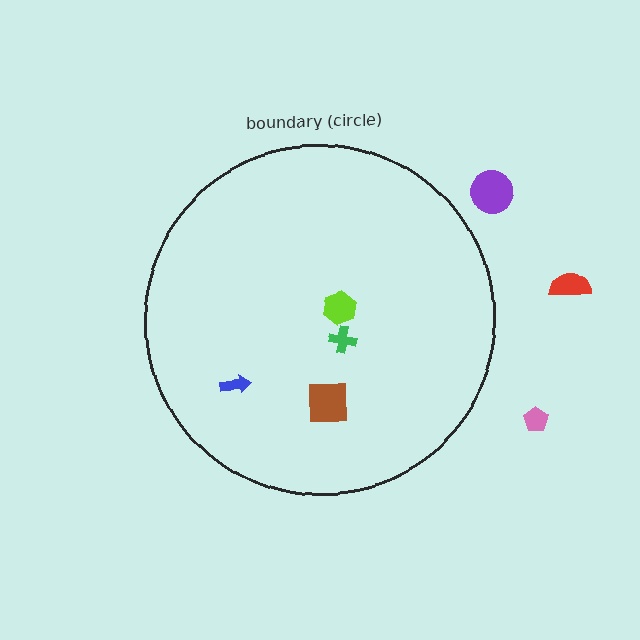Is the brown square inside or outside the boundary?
Inside.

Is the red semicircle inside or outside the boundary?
Outside.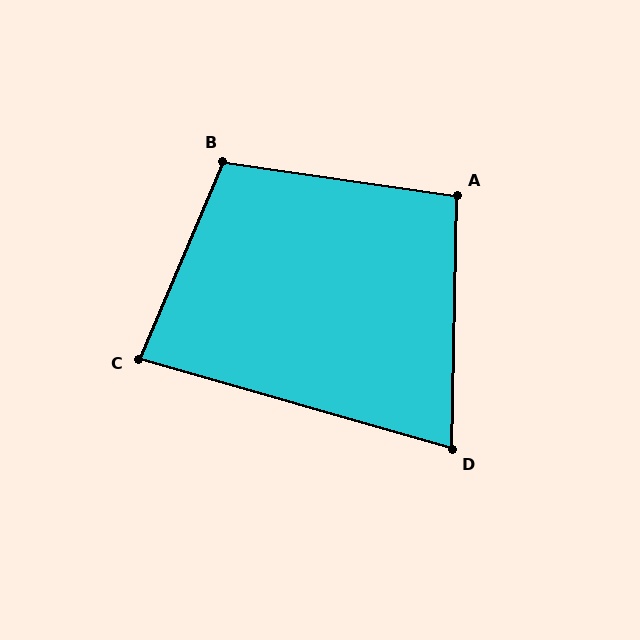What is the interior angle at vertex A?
Approximately 97 degrees (obtuse).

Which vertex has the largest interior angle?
B, at approximately 105 degrees.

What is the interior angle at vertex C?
Approximately 83 degrees (acute).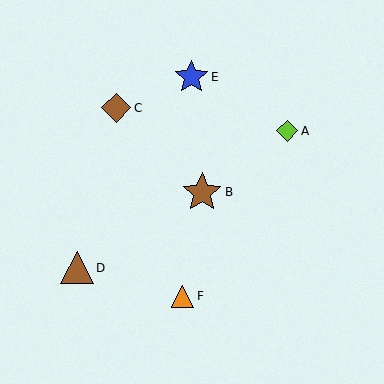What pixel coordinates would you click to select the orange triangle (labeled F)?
Click at (183, 296) to select the orange triangle F.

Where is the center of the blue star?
The center of the blue star is at (191, 77).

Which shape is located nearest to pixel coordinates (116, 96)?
The brown diamond (labeled C) at (116, 108) is nearest to that location.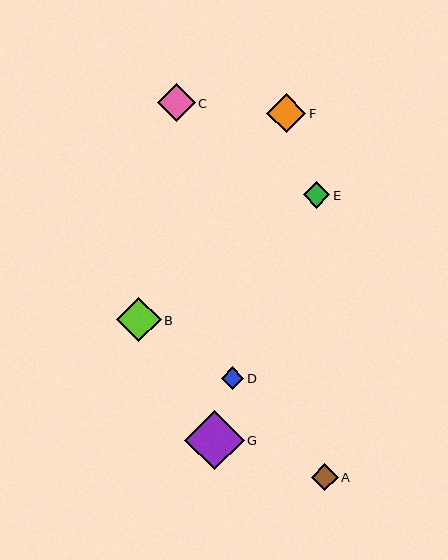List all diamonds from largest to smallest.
From largest to smallest: G, B, F, C, A, E, D.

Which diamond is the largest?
Diamond G is the largest with a size of approximately 60 pixels.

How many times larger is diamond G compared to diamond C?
Diamond G is approximately 1.6 times the size of diamond C.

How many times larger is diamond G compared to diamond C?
Diamond G is approximately 1.6 times the size of diamond C.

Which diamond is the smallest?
Diamond D is the smallest with a size of approximately 23 pixels.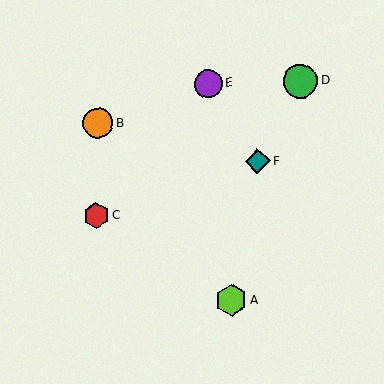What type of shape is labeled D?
Shape D is a green circle.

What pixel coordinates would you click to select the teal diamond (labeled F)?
Click at (258, 161) to select the teal diamond F.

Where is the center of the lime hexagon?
The center of the lime hexagon is at (231, 300).